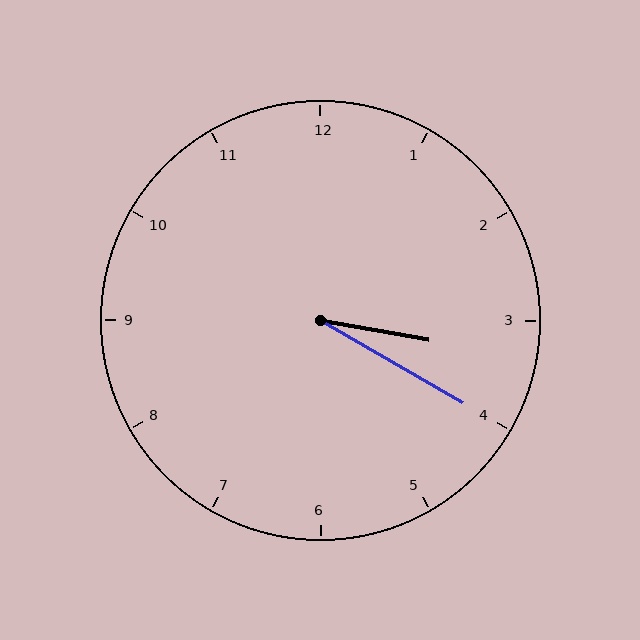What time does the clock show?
3:20.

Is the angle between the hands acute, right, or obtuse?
It is acute.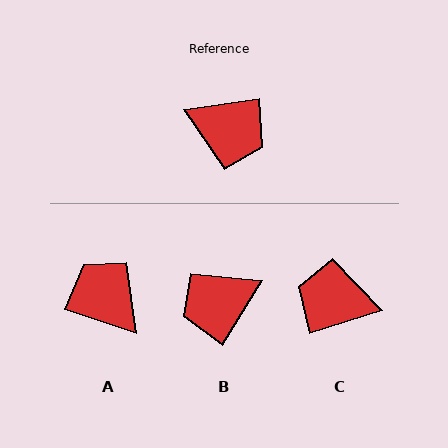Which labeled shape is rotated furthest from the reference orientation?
C, about 171 degrees away.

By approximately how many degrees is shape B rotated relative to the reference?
Approximately 130 degrees clockwise.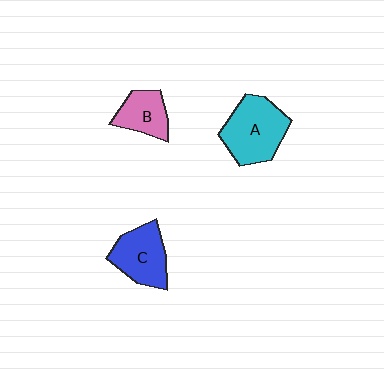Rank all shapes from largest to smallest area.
From largest to smallest: A (cyan), C (blue), B (pink).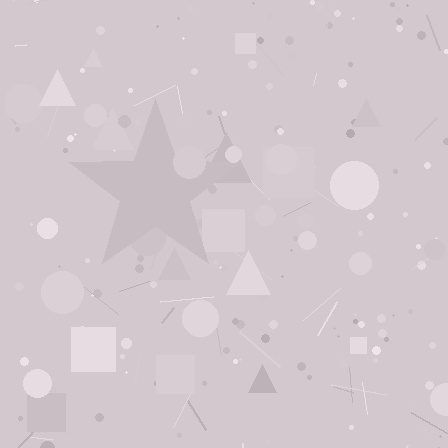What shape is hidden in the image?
A star is hidden in the image.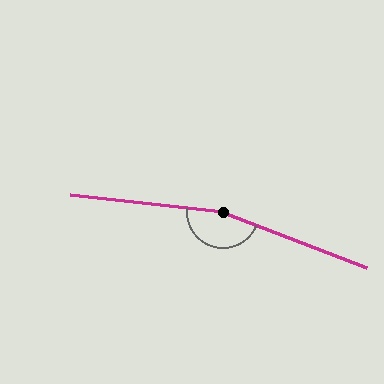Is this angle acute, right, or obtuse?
It is obtuse.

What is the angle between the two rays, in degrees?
Approximately 165 degrees.